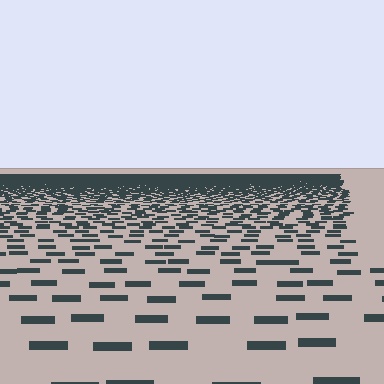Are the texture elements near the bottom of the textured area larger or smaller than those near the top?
Larger. Near the bottom, elements are closer to the viewer and appear at a bigger on-screen size.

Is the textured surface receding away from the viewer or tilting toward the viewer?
The surface is receding away from the viewer. Texture elements get smaller and denser toward the top.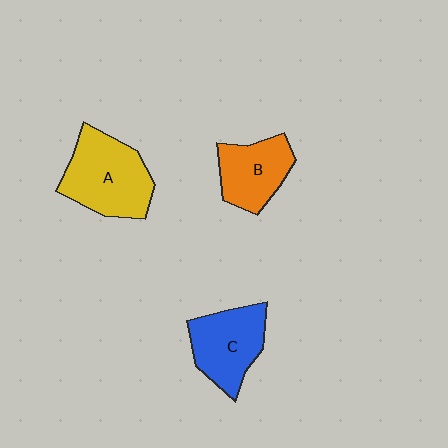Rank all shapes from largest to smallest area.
From largest to smallest: A (yellow), C (blue), B (orange).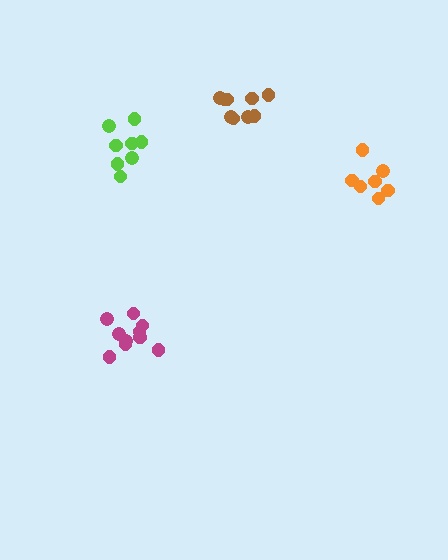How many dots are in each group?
Group 1: 10 dots, Group 2: 9 dots, Group 3: 7 dots, Group 4: 8 dots (34 total).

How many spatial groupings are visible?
There are 4 spatial groupings.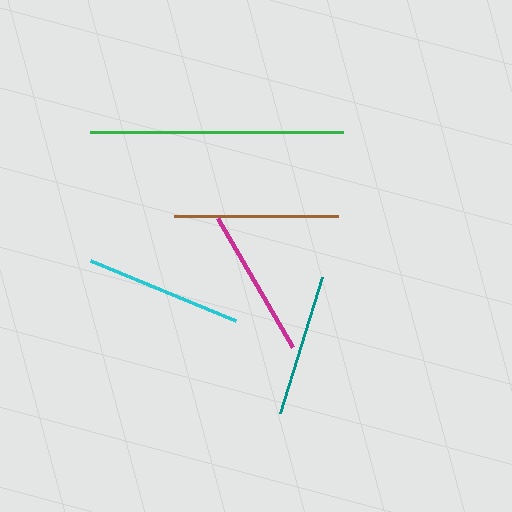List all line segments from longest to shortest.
From longest to shortest: green, brown, cyan, magenta, teal.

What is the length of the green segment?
The green segment is approximately 253 pixels long.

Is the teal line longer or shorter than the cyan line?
The cyan line is longer than the teal line.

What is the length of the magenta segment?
The magenta segment is approximately 150 pixels long.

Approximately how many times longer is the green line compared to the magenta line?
The green line is approximately 1.7 times the length of the magenta line.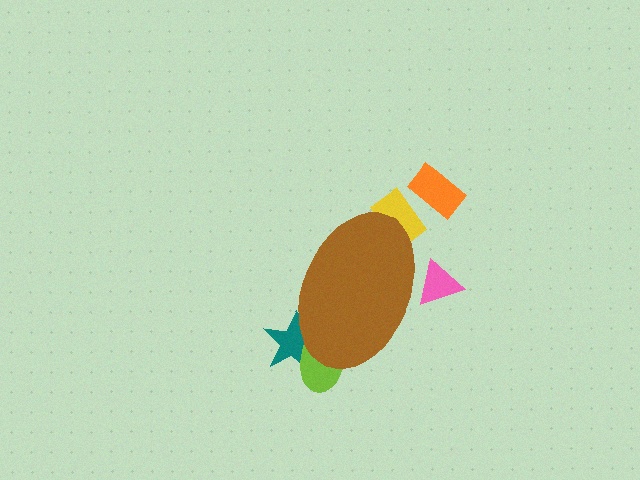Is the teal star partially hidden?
Yes, the teal star is partially hidden behind the brown ellipse.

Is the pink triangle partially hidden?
Yes, the pink triangle is partially hidden behind the brown ellipse.